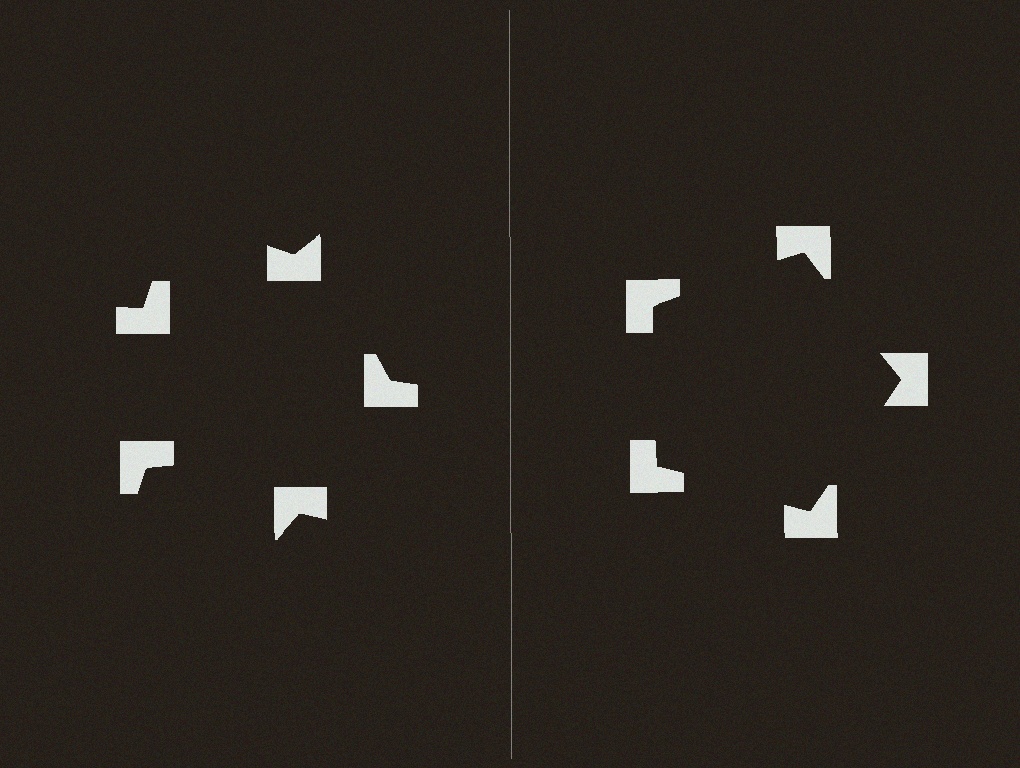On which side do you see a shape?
An illusory pentagon appears on the right side. On the left side the wedge cuts are rotated, so no coherent shape forms.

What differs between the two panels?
The notched squares are positioned identically on both sides; only the wedge orientations differ. On the right they align to a pentagon; on the left they are misaligned.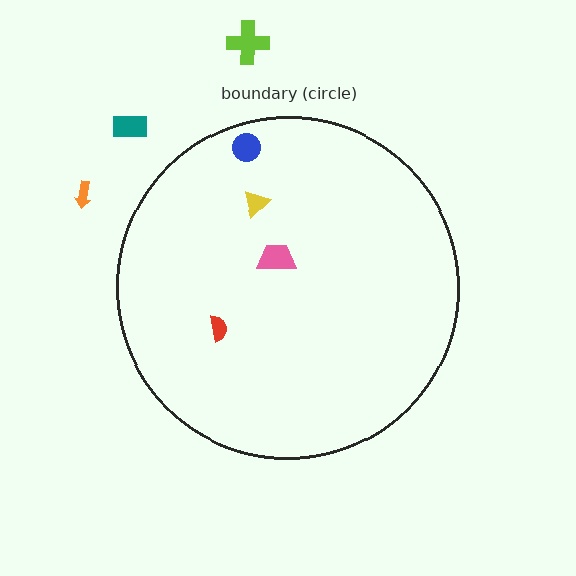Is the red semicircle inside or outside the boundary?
Inside.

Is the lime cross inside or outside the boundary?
Outside.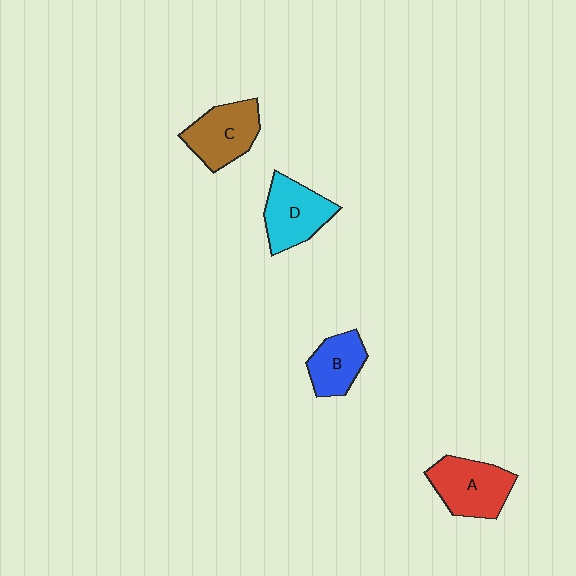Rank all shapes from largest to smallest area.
From largest to smallest: A (red), D (cyan), C (brown), B (blue).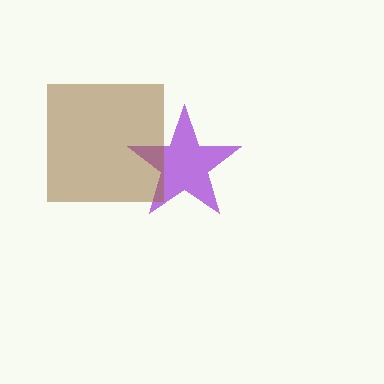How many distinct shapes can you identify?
There are 2 distinct shapes: a purple star, a brown square.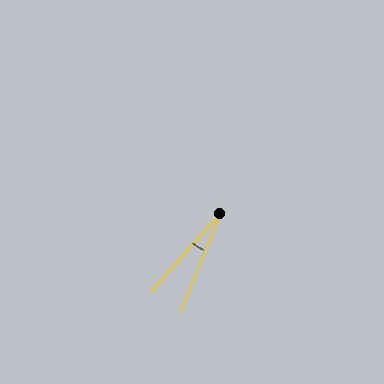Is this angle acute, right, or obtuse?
It is acute.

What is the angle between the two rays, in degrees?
Approximately 19 degrees.